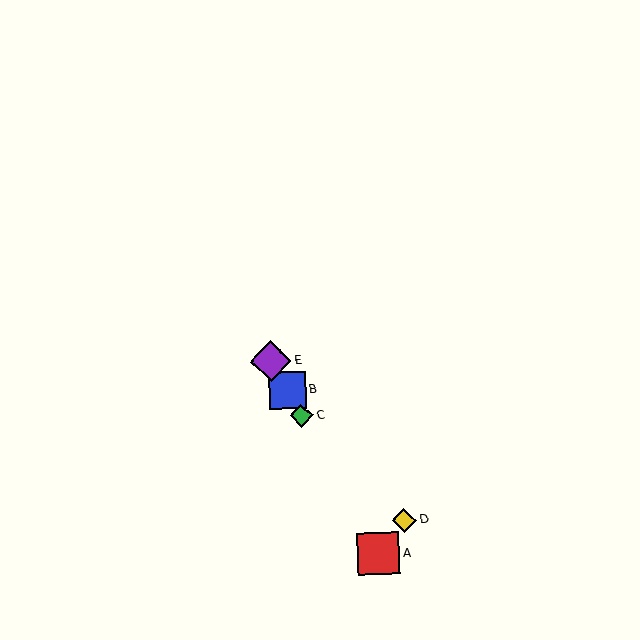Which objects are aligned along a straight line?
Objects A, B, C, E are aligned along a straight line.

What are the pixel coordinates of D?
Object D is at (404, 520).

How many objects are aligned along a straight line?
4 objects (A, B, C, E) are aligned along a straight line.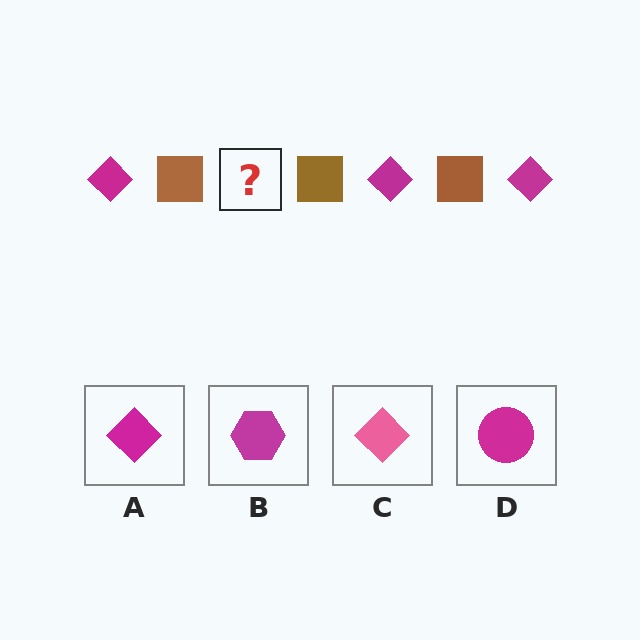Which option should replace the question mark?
Option A.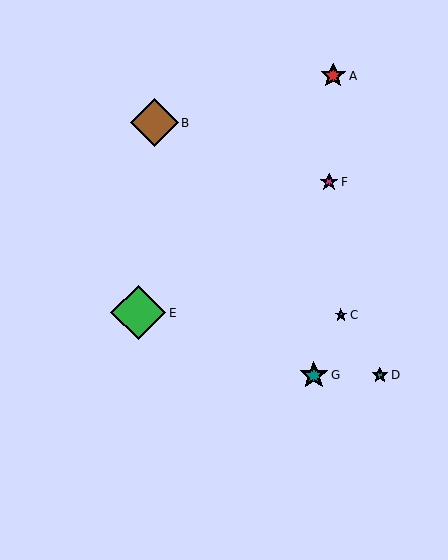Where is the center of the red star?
The center of the red star is at (333, 76).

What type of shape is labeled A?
Shape A is a red star.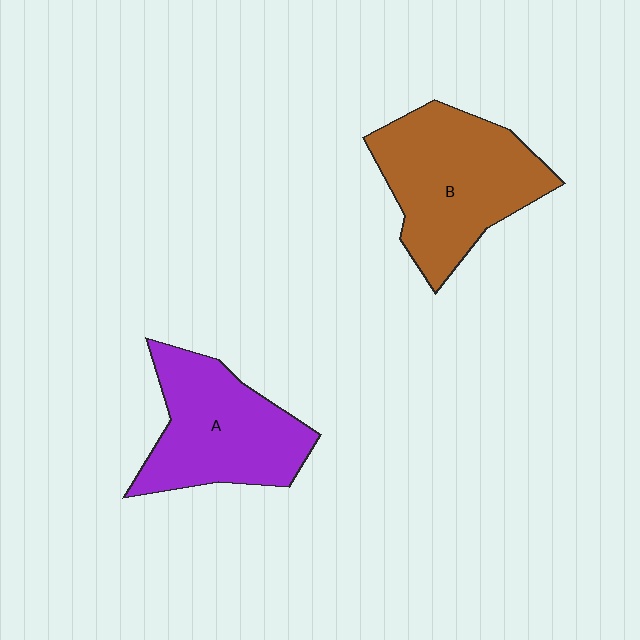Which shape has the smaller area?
Shape A (purple).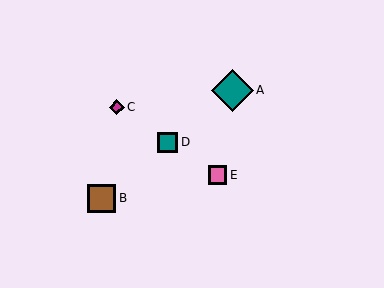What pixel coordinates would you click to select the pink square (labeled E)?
Click at (218, 175) to select the pink square E.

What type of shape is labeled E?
Shape E is a pink square.